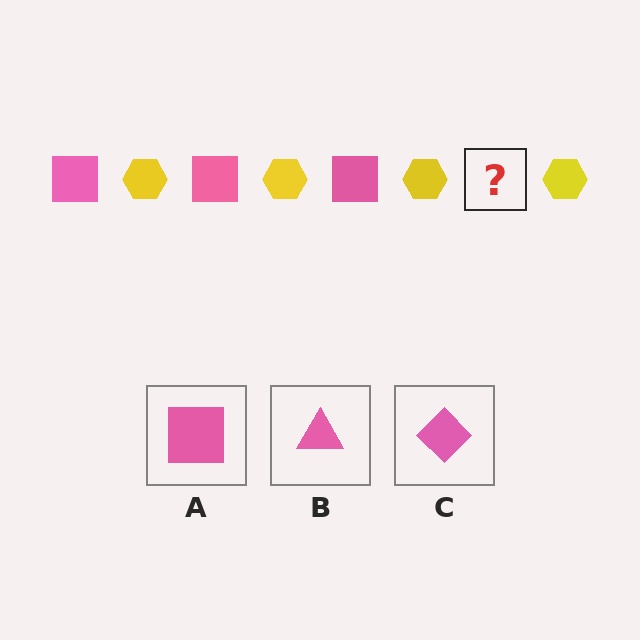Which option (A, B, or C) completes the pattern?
A.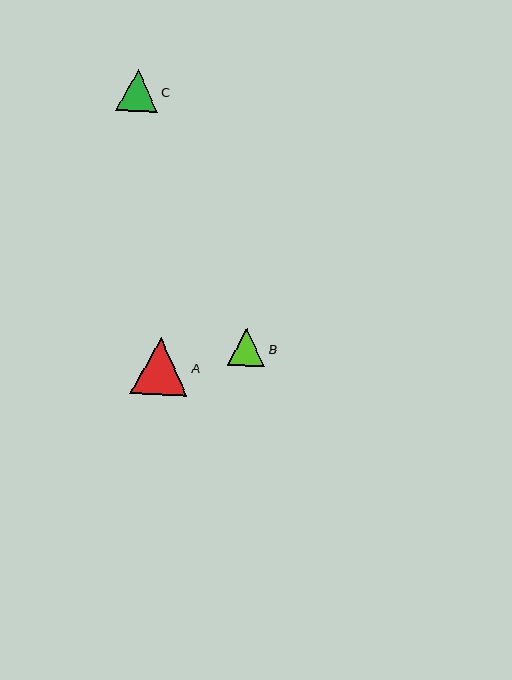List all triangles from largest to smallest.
From largest to smallest: A, C, B.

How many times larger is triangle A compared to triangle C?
Triangle A is approximately 1.4 times the size of triangle C.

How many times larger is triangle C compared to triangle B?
Triangle C is approximately 1.1 times the size of triangle B.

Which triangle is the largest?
Triangle A is the largest with a size of approximately 57 pixels.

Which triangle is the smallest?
Triangle B is the smallest with a size of approximately 38 pixels.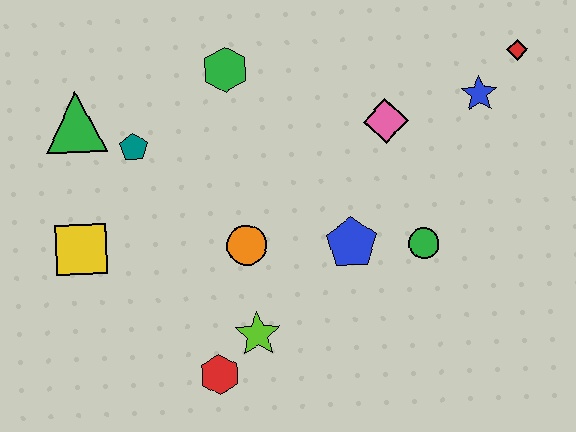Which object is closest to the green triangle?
The teal pentagon is closest to the green triangle.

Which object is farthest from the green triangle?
The red diamond is farthest from the green triangle.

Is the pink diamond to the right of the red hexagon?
Yes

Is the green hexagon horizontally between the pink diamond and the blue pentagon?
No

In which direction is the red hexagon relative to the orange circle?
The red hexagon is below the orange circle.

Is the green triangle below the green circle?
No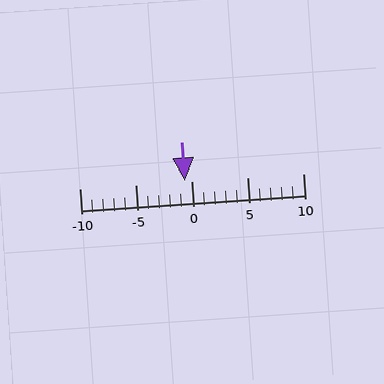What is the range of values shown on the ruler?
The ruler shows values from -10 to 10.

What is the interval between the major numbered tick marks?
The major tick marks are spaced 5 units apart.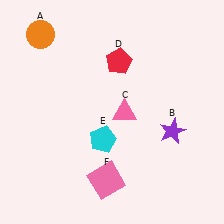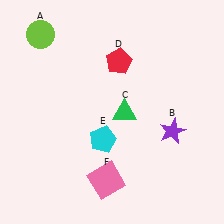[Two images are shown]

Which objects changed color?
A changed from orange to lime. C changed from pink to green.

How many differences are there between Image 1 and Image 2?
There are 2 differences between the two images.